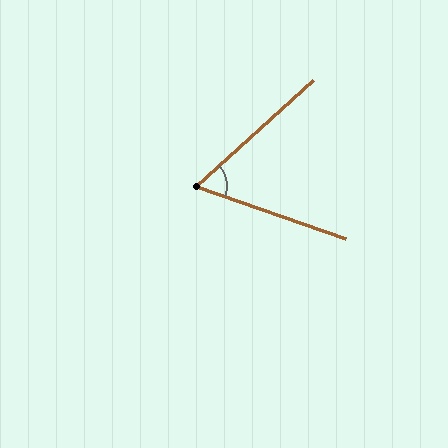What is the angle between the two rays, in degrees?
Approximately 62 degrees.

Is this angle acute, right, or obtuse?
It is acute.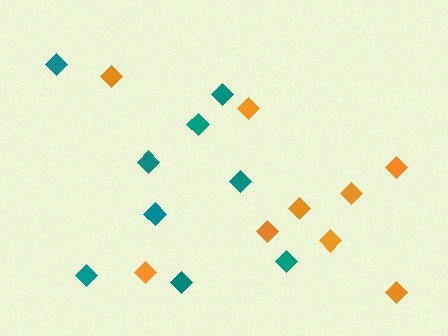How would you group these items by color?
There are 2 groups: one group of orange diamonds (9) and one group of teal diamonds (9).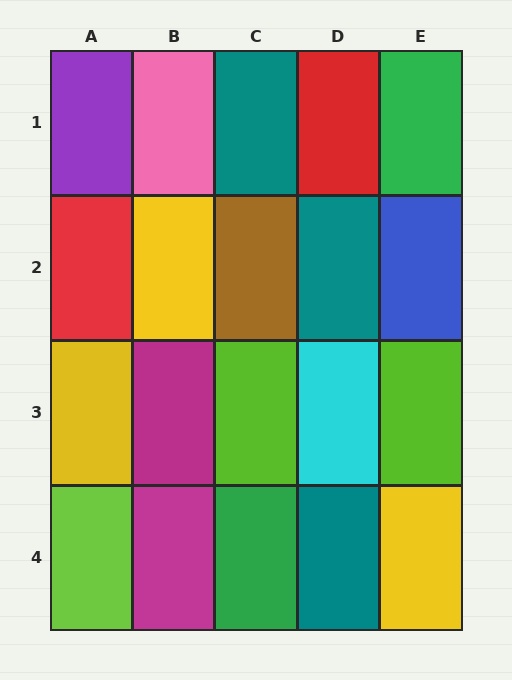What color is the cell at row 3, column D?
Cyan.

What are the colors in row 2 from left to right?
Red, yellow, brown, teal, blue.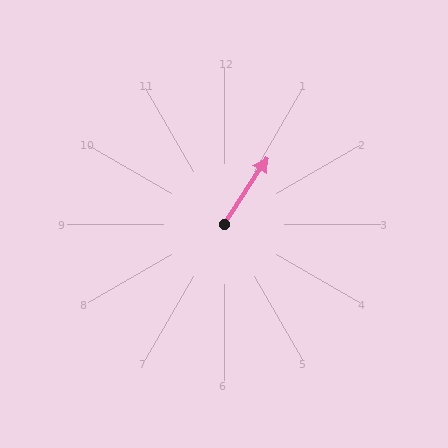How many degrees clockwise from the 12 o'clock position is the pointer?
Approximately 33 degrees.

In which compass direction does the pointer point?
Northeast.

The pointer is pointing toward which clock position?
Roughly 1 o'clock.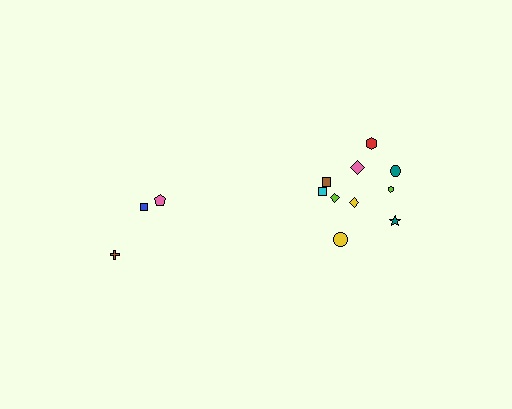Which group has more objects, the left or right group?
The right group.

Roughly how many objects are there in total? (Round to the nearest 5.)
Roughly 15 objects in total.